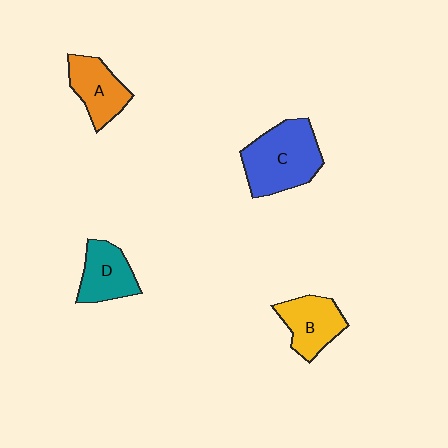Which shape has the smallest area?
Shape D (teal).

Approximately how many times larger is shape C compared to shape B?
Approximately 1.5 times.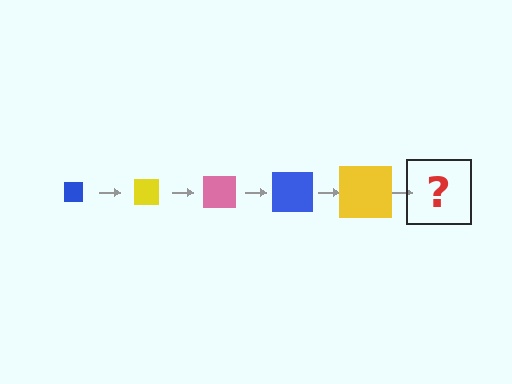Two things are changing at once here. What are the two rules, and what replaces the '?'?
The two rules are that the square grows larger each step and the color cycles through blue, yellow, and pink. The '?' should be a pink square, larger than the previous one.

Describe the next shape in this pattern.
It should be a pink square, larger than the previous one.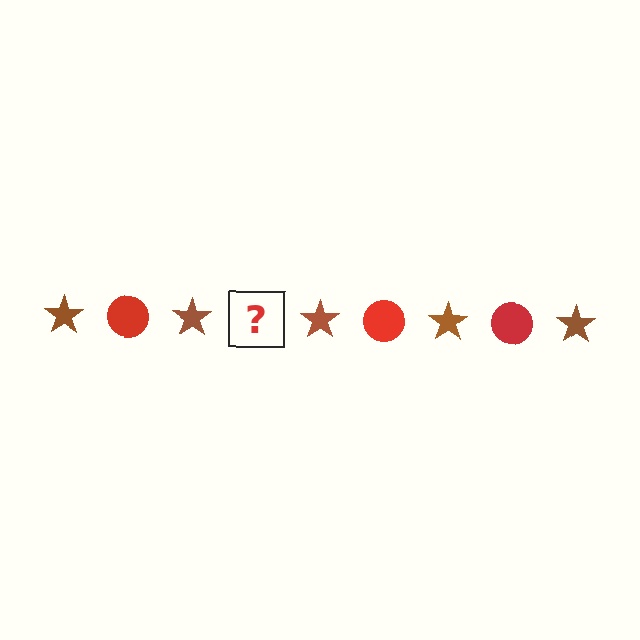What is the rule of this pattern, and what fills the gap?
The rule is that the pattern alternates between brown star and red circle. The gap should be filled with a red circle.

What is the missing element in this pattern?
The missing element is a red circle.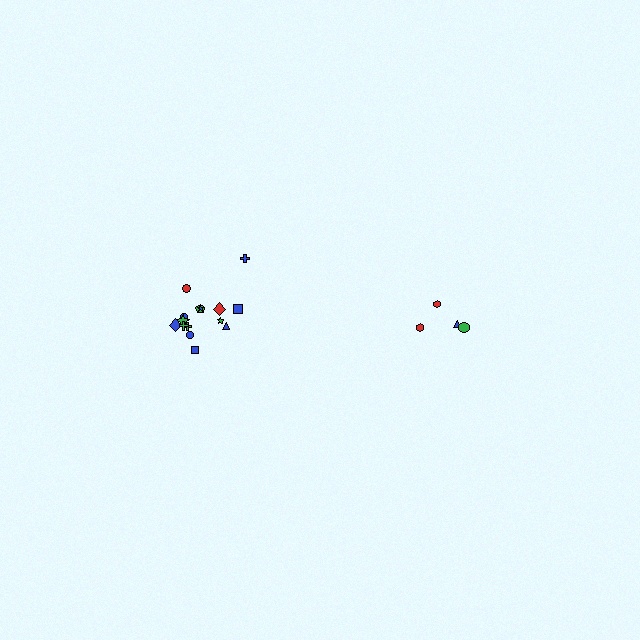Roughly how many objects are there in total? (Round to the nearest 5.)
Roughly 20 objects in total.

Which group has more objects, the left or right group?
The left group.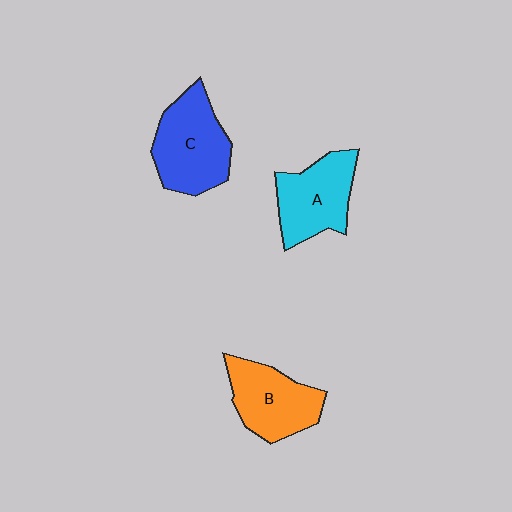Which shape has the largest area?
Shape C (blue).